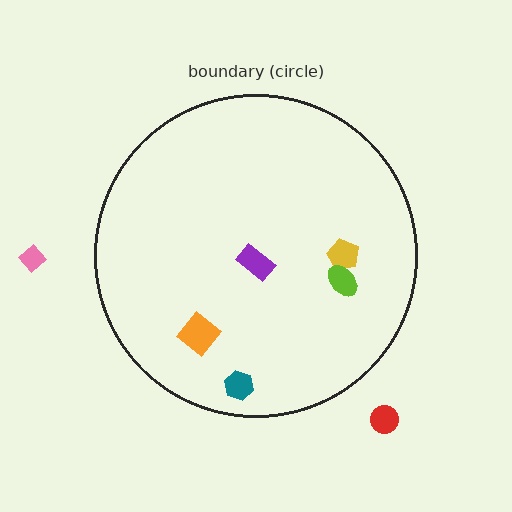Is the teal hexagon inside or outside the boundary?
Inside.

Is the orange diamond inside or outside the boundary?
Inside.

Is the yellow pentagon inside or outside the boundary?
Inside.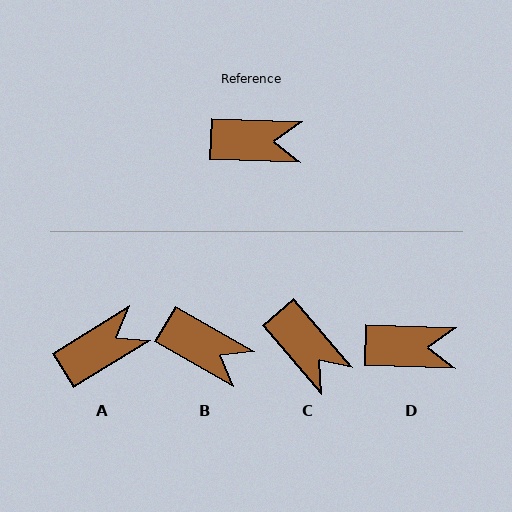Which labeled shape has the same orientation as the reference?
D.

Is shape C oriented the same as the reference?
No, it is off by about 47 degrees.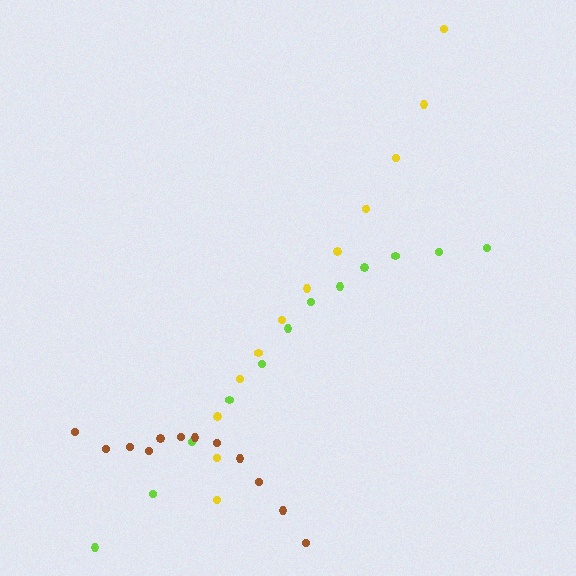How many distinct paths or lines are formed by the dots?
There are 3 distinct paths.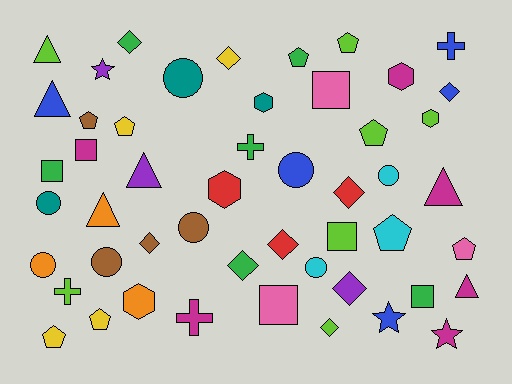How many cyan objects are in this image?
There are 3 cyan objects.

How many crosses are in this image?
There are 4 crosses.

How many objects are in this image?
There are 50 objects.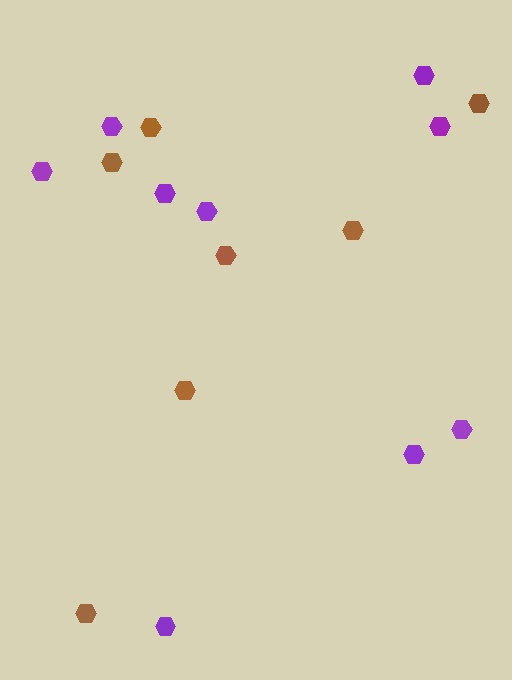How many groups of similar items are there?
There are 2 groups: one group of purple hexagons (9) and one group of brown hexagons (7).